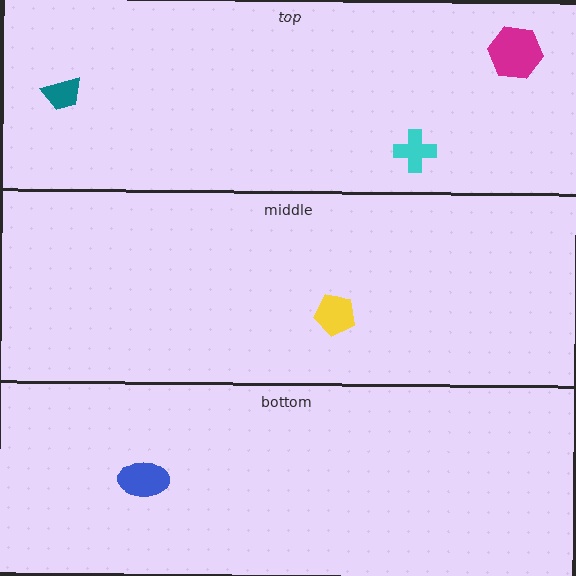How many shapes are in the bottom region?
1.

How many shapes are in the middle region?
1.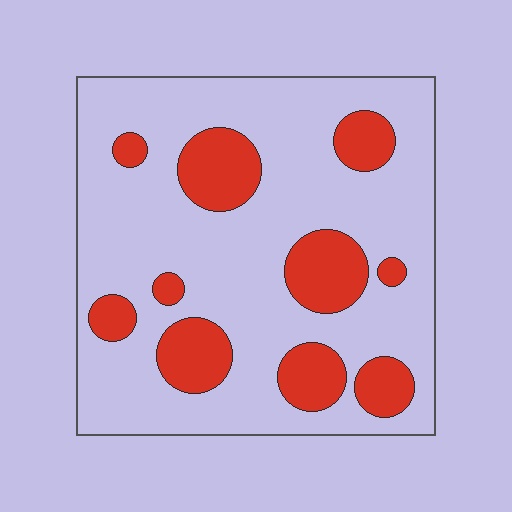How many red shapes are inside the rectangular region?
10.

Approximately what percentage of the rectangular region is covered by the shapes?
Approximately 25%.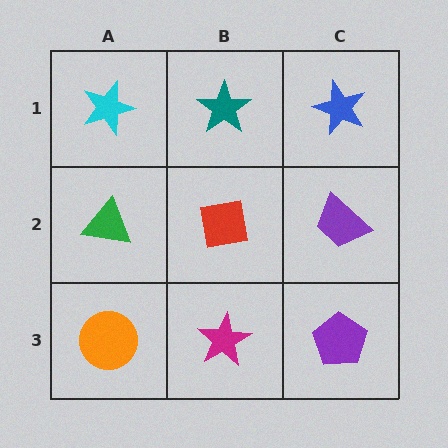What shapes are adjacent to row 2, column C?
A blue star (row 1, column C), a purple pentagon (row 3, column C), a red square (row 2, column B).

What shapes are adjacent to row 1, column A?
A green triangle (row 2, column A), a teal star (row 1, column B).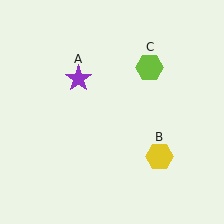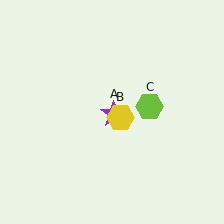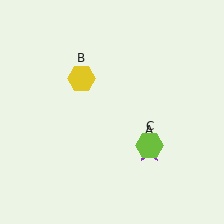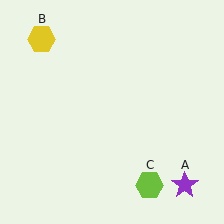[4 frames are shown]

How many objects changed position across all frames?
3 objects changed position: purple star (object A), yellow hexagon (object B), lime hexagon (object C).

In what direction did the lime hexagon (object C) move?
The lime hexagon (object C) moved down.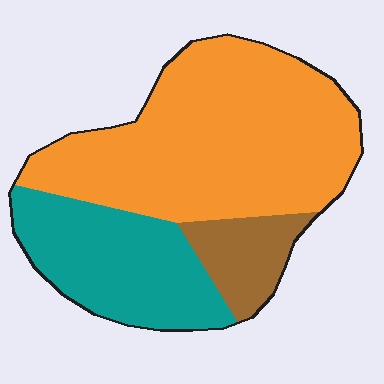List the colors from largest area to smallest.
From largest to smallest: orange, teal, brown.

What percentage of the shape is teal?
Teal covers roughly 30% of the shape.